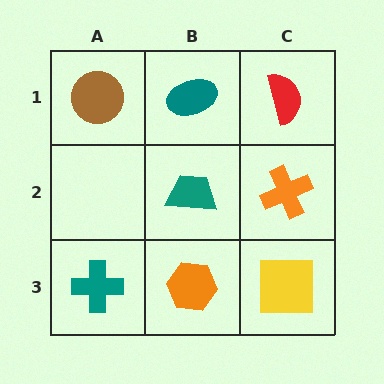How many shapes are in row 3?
3 shapes.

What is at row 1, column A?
A brown circle.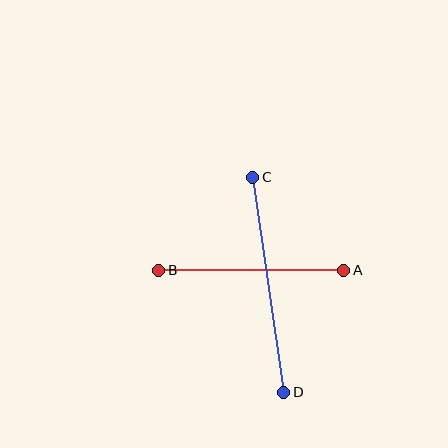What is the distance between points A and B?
The distance is approximately 185 pixels.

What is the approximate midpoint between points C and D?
The midpoint is at approximately (268, 285) pixels.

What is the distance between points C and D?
The distance is approximately 217 pixels.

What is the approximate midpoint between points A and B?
The midpoint is at approximately (251, 270) pixels.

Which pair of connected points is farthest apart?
Points C and D are farthest apart.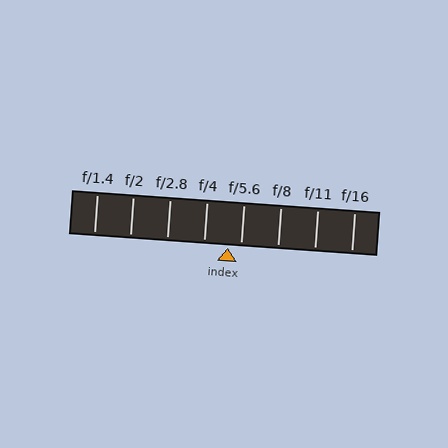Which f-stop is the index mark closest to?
The index mark is closest to f/5.6.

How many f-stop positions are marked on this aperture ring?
There are 8 f-stop positions marked.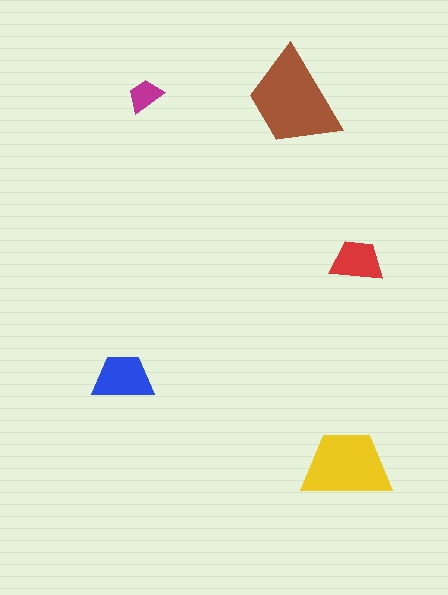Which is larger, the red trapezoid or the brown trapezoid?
The brown one.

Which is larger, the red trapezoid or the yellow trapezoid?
The yellow one.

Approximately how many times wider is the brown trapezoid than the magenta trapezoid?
About 3 times wider.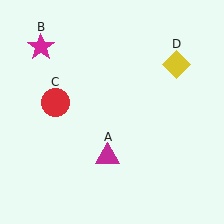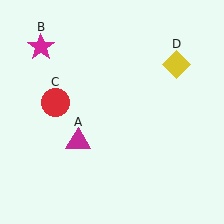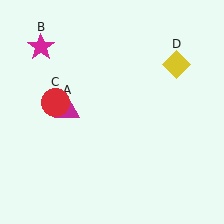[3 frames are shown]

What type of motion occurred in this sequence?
The magenta triangle (object A) rotated clockwise around the center of the scene.